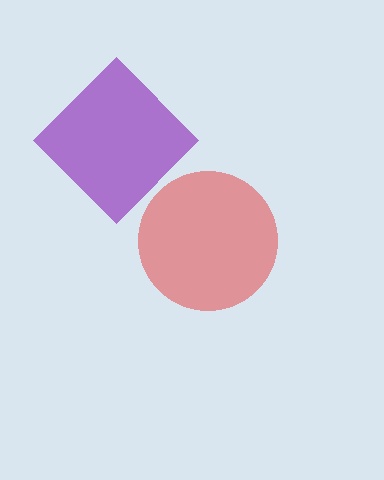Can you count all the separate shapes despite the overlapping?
Yes, there are 2 separate shapes.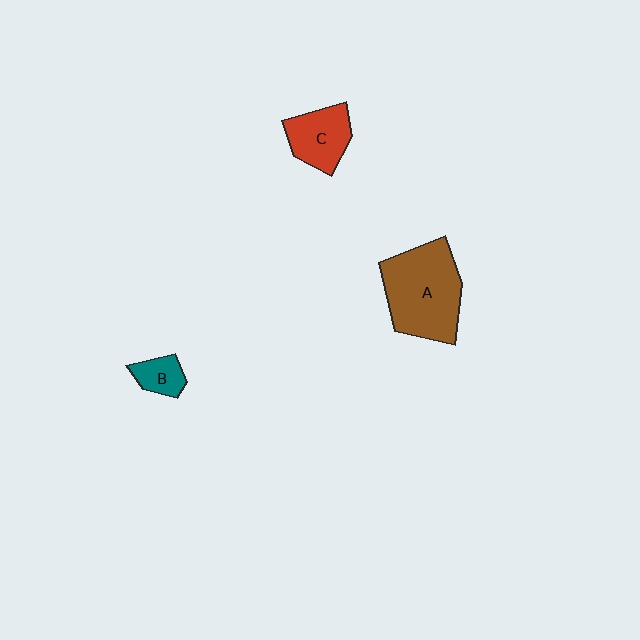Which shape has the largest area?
Shape A (brown).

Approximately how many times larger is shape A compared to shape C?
Approximately 2.0 times.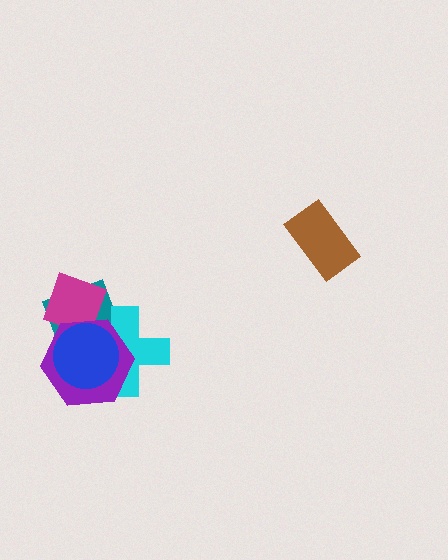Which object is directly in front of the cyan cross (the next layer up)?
The purple hexagon is directly in front of the cyan cross.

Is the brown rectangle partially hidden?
No, no other shape covers it.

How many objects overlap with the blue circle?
4 objects overlap with the blue circle.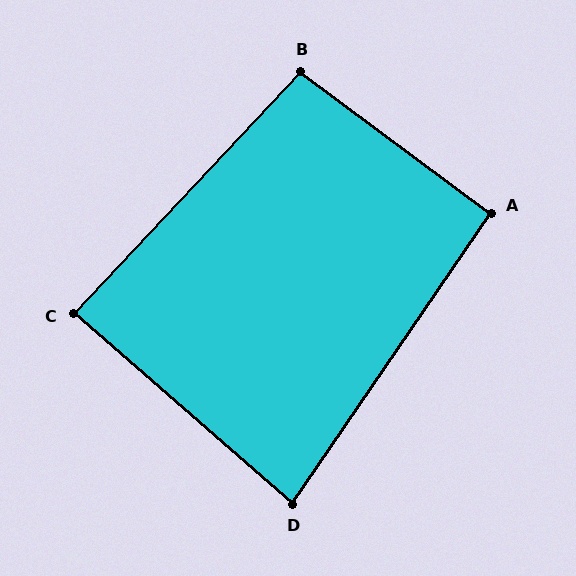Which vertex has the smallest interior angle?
D, at approximately 83 degrees.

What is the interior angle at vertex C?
Approximately 88 degrees (approximately right).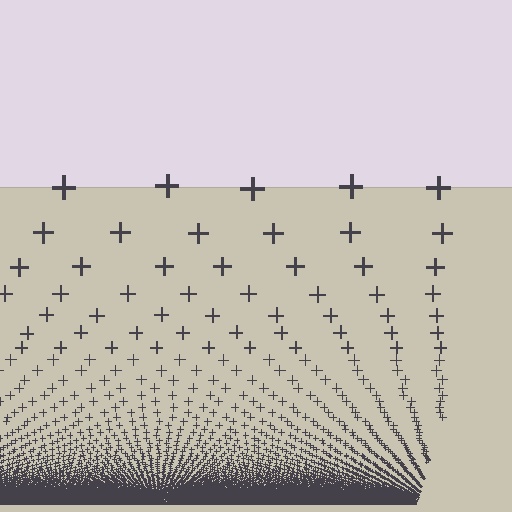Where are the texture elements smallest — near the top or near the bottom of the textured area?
Near the bottom.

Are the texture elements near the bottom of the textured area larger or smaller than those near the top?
Smaller. The gradient is inverted — elements near the bottom are smaller and denser.